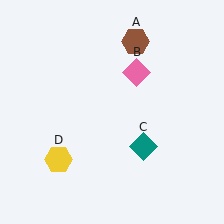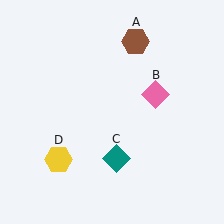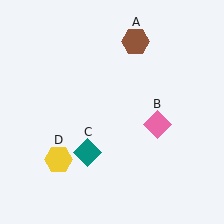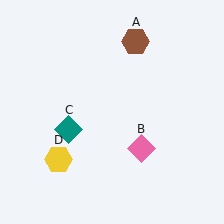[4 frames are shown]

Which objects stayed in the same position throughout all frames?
Brown hexagon (object A) and yellow hexagon (object D) remained stationary.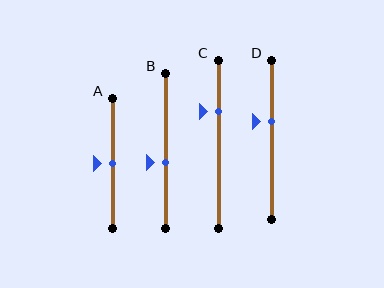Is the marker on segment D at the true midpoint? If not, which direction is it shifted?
No, the marker on segment D is shifted upward by about 12% of the segment length.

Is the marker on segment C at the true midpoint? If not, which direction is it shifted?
No, the marker on segment C is shifted upward by about 19% of the segment length.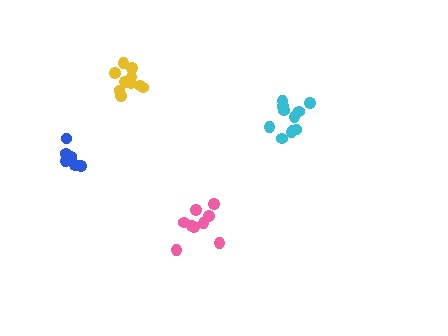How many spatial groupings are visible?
There are 4 spatial groupings.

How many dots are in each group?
Group 1: 11 dots, Group 2: 9 dots, Group 3: 7 dots, Group 4: 11 dots (38 total).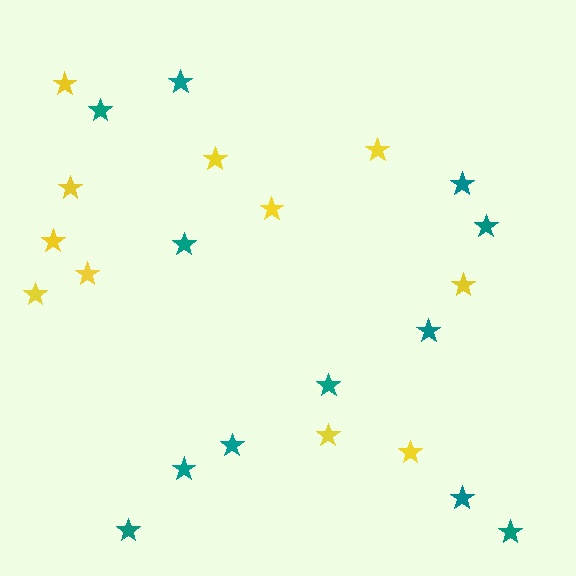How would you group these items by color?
There are 2 groups: one group of yellow stars (11) and one group of teal stars (12).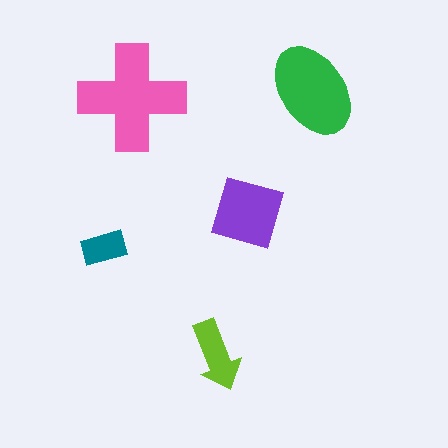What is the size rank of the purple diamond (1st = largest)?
3rd.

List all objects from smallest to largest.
The teal rectangle, the lime arrow, the purple diamond, the green ellipse, the pink cross.